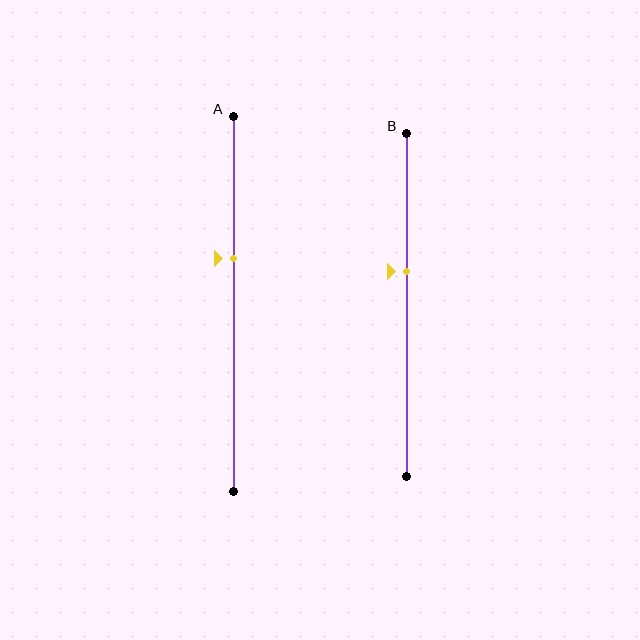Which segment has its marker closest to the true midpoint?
Segment B has its marker closest to the true midpoint.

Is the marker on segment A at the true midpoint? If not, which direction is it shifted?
No, the marker on segment A is shifted upward by about 12% of the segment length.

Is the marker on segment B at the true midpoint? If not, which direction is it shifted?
No, the marker on segment B is shifted upward by about 10% of the segment length.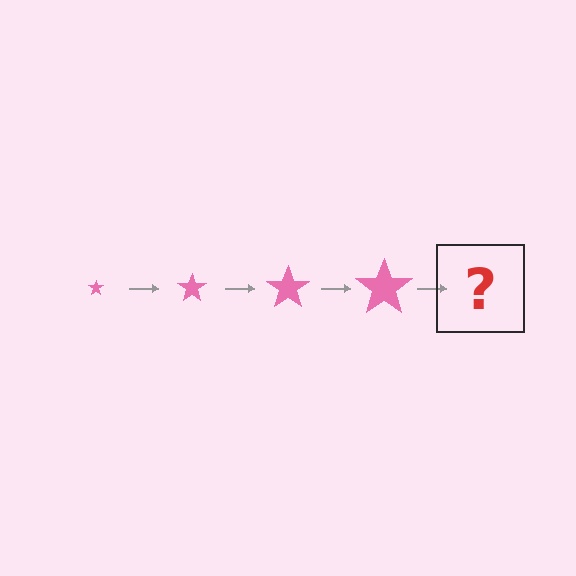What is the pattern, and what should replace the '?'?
The pattern is that the star gets progressively larger each step. The '?' should be a pink star, larger than the previous one.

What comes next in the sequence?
The next element should be a pink star, larger than the previous one.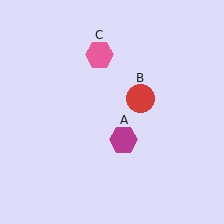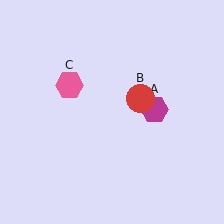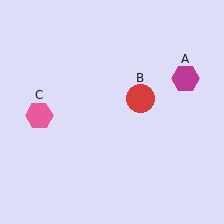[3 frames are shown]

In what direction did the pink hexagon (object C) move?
The pink hexagon (object C) moved down and to the left.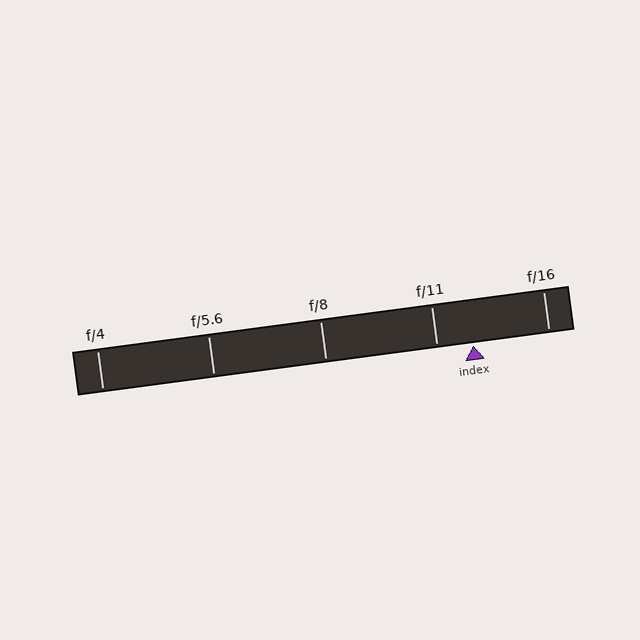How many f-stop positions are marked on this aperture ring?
There are 5 f-stop positions marked.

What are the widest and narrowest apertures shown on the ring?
The widest aperture shown is f/4 and the narrowest is f/16.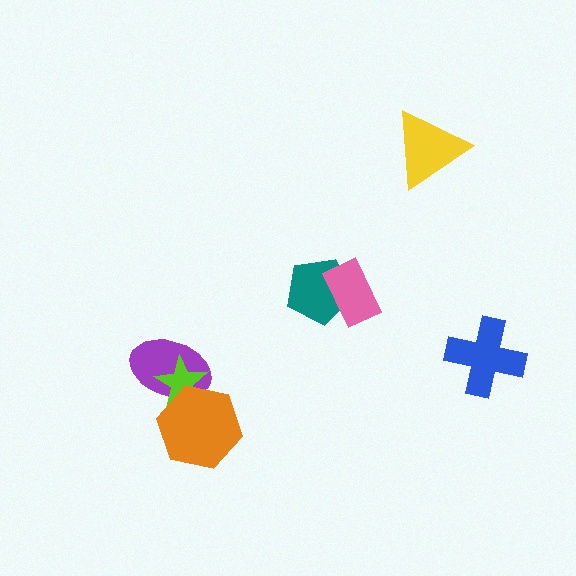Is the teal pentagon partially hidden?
Yes, it is partially covered by another shape.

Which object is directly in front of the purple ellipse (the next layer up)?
The lime star is directly in front of the purple ellipse.